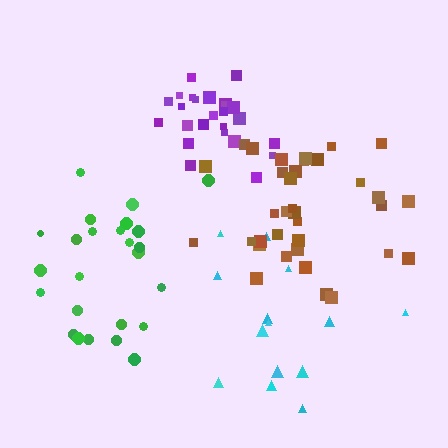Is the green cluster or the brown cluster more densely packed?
Brown.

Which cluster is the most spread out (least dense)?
Cyan.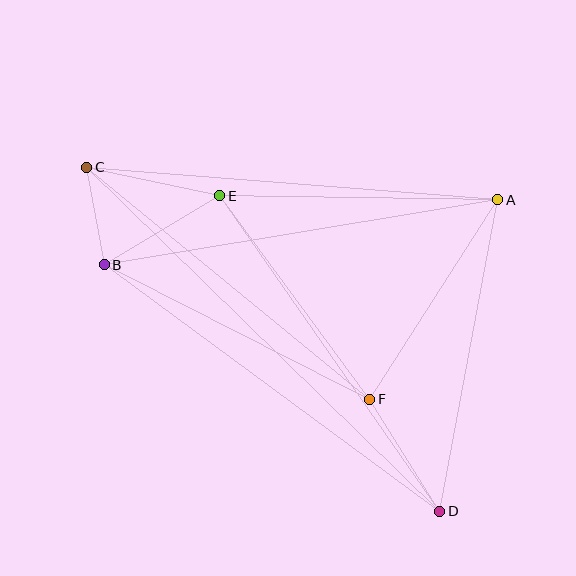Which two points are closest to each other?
Points B and C are closest to each other.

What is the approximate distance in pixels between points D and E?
The distance between D and E is approximately 385 pixels.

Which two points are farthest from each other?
Points C and D are farthest from each other.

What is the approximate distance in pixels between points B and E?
The distance between B and E is approximately 135 pixels.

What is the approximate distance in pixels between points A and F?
The distance between A and F is approximately 237 pixels.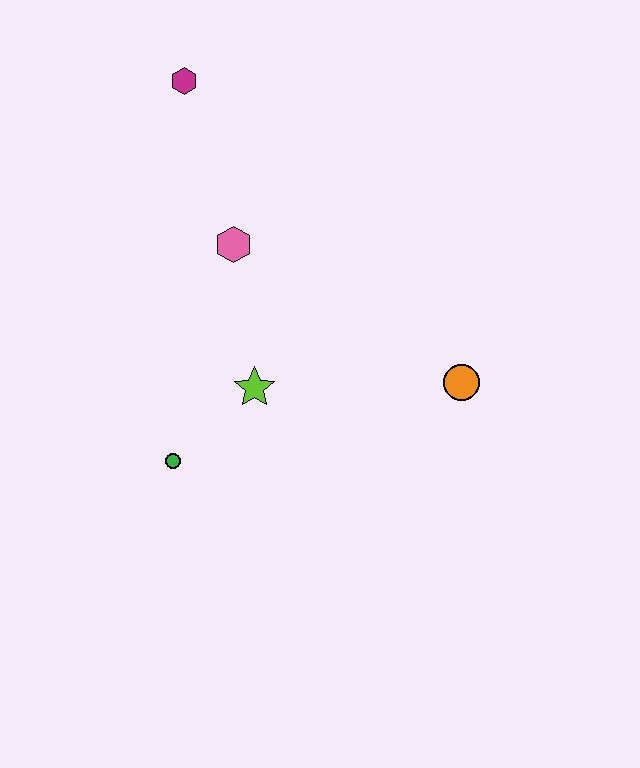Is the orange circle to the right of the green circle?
Yes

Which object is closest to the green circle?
The lime star is closest to the green circle.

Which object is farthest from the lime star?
The magenta hexagon is farthest from the lime star.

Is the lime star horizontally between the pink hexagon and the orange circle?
Yes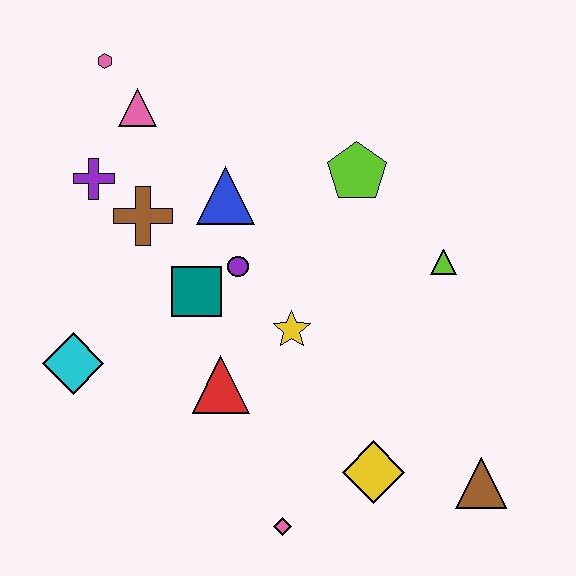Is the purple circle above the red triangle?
Yes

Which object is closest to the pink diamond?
The yellow diamond is closest to the pink diamond.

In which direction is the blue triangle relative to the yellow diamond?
The blue triangle is above the yellow diamond.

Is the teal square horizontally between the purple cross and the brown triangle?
Yes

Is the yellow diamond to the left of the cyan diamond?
No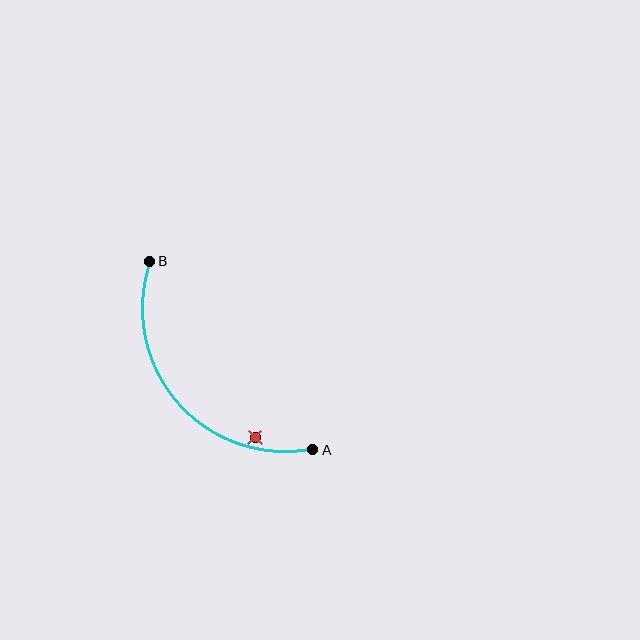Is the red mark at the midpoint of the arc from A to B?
No — the red mark does not lie on the arc at all. It sits slightly inside the curve.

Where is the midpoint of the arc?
The arc midpoint is the point on the curve farthest from the straight line joining A and B. It sits below and to the left of that line.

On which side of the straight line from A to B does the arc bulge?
The arc bulges below and to the left of the straight line connecting A and B.